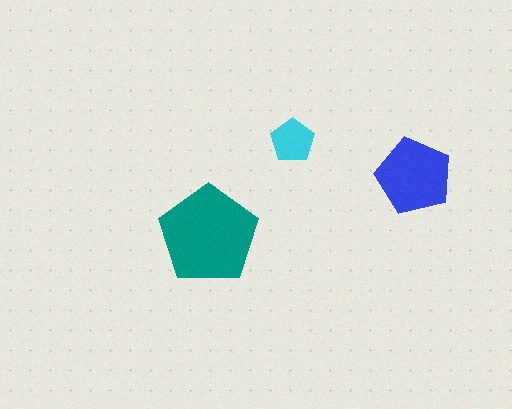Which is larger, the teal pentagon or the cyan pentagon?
The teal one.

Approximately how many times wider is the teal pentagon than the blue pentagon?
About 1.5 times wider.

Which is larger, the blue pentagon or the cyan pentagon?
The blue one.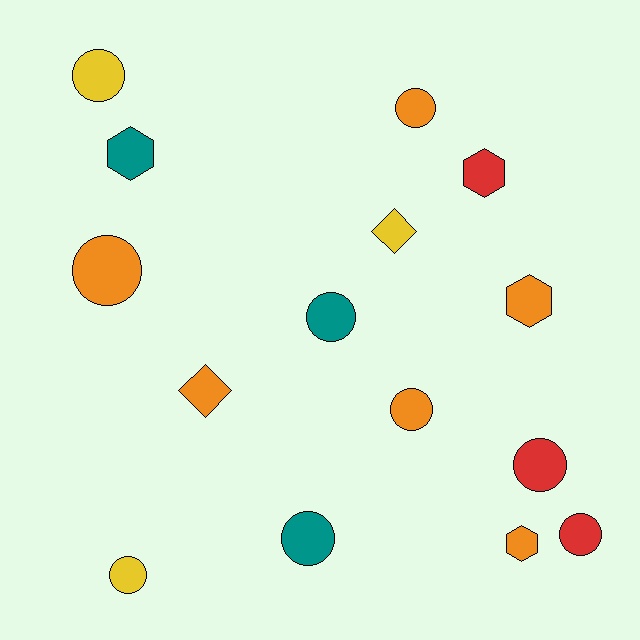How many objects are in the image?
There are 15 objects.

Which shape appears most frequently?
Circle, with 9 objects.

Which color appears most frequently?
Orange, with 6 objects.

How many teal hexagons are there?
There is 1 teal hexagon.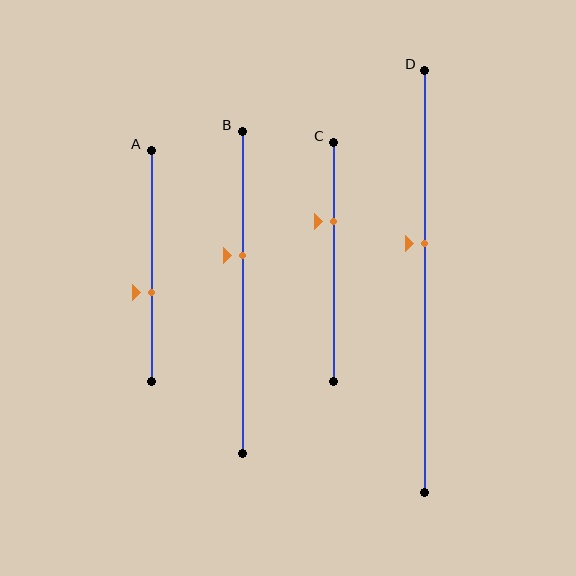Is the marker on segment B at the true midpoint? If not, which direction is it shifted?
No, the marker on segment B is shifted upward by about 11% of the segment length.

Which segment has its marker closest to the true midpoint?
Segment D has its marker closest to the true midpoint.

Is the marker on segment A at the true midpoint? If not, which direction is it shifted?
No, the marker on segment A is shifted downward by about 12% of the segment length.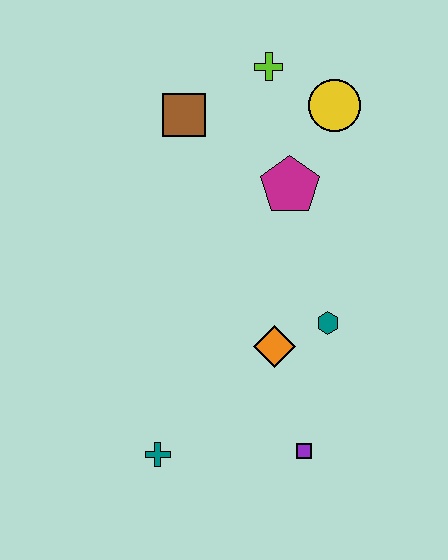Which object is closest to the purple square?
The orange diamond is closest to the purple square.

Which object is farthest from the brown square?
The purple square is farthest from the brown square.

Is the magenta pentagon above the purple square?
Yes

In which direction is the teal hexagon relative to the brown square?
The teal hexagon is below the brown square.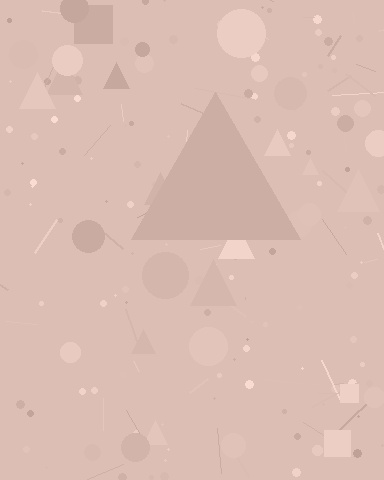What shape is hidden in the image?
A triangle is hidden in the image.